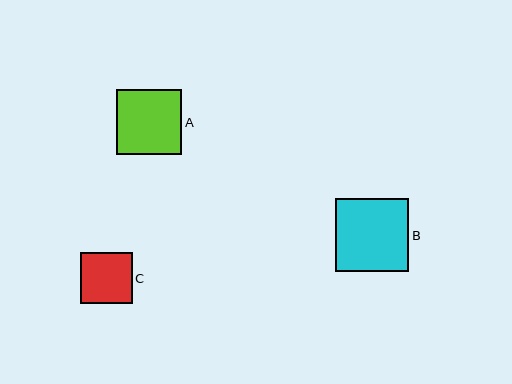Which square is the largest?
Square B is the largest with a size of approximately 73 pixels.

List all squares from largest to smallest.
From largest to smallest: B, A, C.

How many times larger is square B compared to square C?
Square B is approximately 1.4 times the size of square C.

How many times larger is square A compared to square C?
Square A is approximately 1.3 times the size of square C.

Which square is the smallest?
Square C is the smallest with a size of approximately 51 pixels.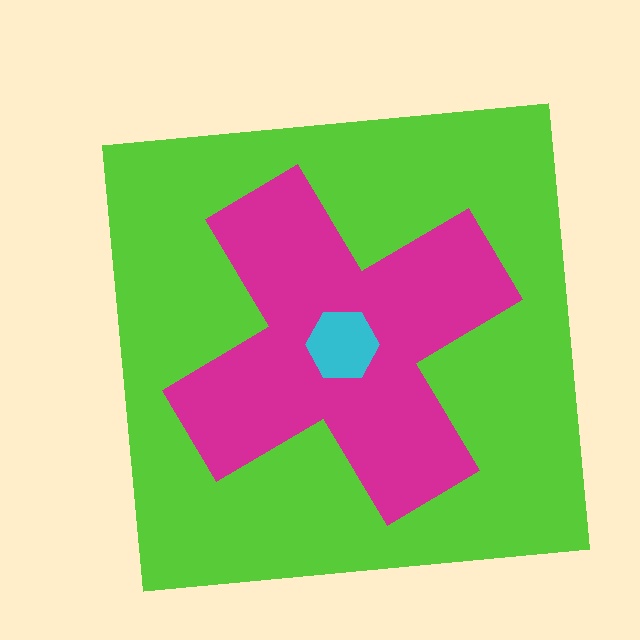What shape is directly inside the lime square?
The magenta cross.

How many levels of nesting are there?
3.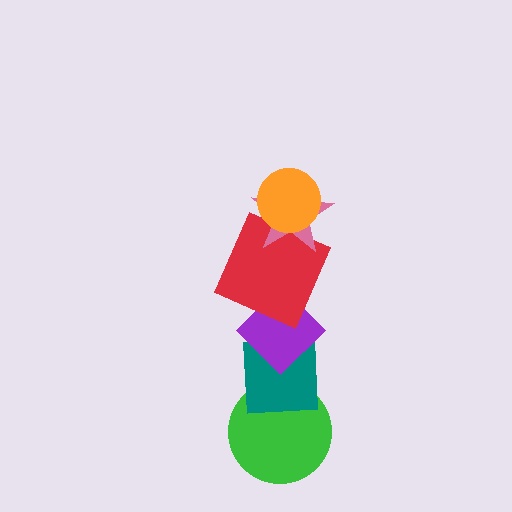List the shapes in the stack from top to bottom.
From top to bottom: the orange circle, the pink star, the red square, the purple diamond, the teal square, the green circle.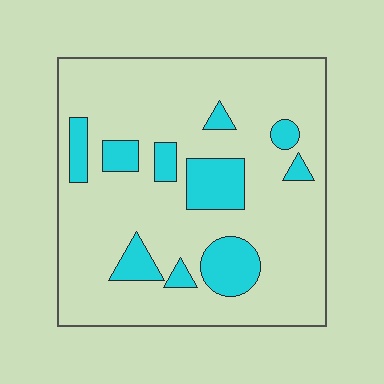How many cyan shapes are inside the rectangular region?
10.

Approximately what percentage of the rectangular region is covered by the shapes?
Approximately 20%.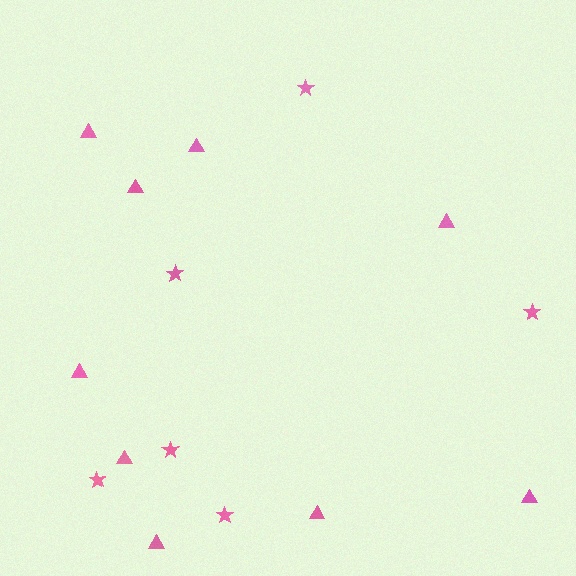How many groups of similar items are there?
There are 2 groups: one group of stars (6) and one group of triangles (9).